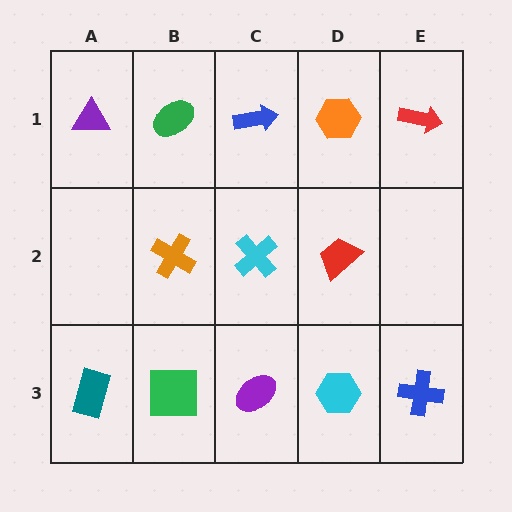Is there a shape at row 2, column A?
No, that cell is empty.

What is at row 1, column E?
A red arrow.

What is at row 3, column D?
A cyan hexagon.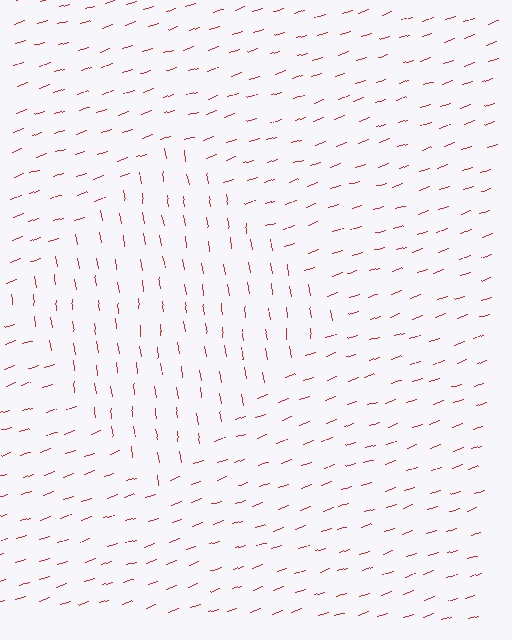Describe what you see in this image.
The image is filled with small red line segments. A diamond region in the image has lines oriented differently from the surrounding lines, creating a visible texture boundary.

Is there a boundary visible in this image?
Yes, there is a texture boundary formed by a change in line orientation.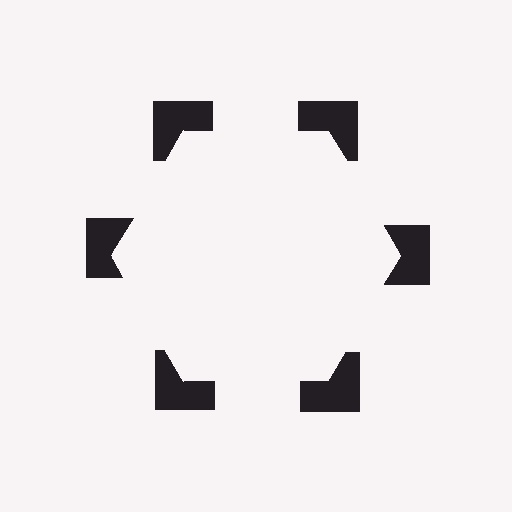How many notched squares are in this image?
There are 6 — one at each vertex of the illusory hexagon.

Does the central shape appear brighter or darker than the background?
It typically appears slightly brighter than the background, even though no actual brightness change is drawn.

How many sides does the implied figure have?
6 sides.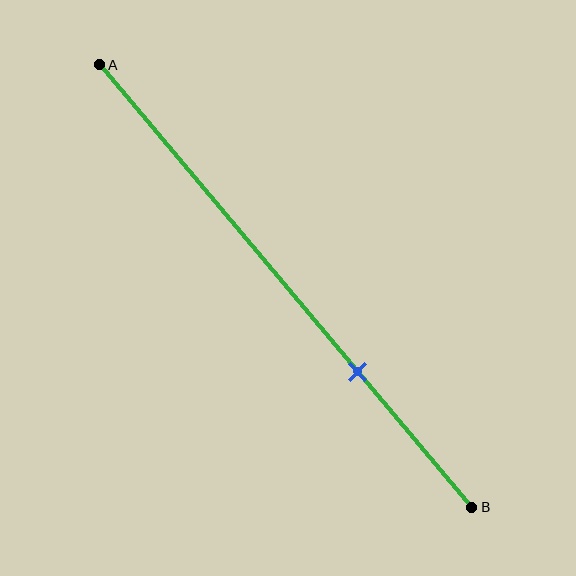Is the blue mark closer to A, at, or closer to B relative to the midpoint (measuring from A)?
The blue mark is closer to point B than the midpoint of segment AB.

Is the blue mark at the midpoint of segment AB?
No, the mark is at about 70% from A, not at the 50% midpoint.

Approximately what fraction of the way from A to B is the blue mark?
The blue mark is approximately 70% of the way from A to B.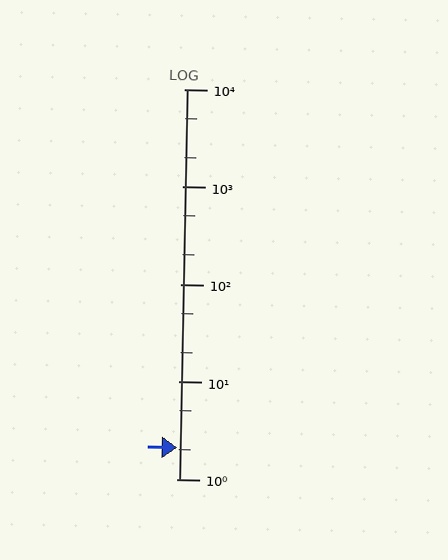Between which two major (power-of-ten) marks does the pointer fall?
The pointer is between 1 and 10.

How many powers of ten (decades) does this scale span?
The scale spans 4 decades, from 1 to 10000.